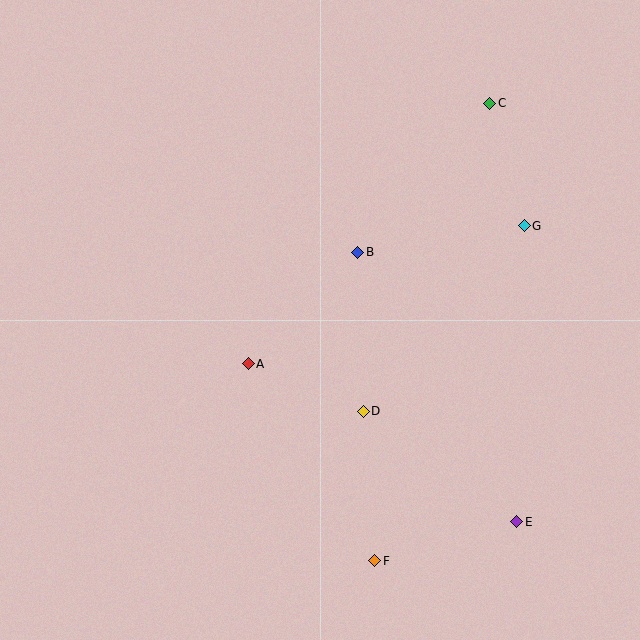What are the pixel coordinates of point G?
Point G is at (524, 226).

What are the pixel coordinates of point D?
Point D is at (363, 411).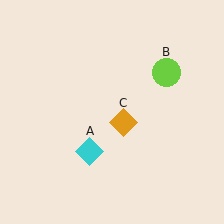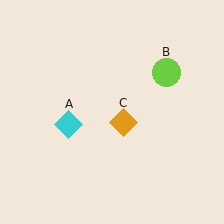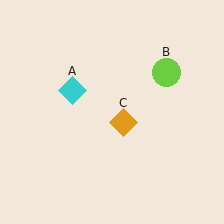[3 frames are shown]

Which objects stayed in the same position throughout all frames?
Lime circle (object B) and orange diamond (object C) remained stationary.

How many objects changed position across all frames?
1 object changed position: cyan diamond (object A).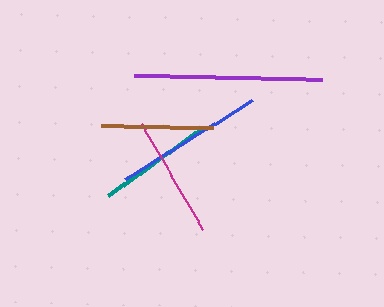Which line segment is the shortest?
The brown line is the shortest at approximately 113 pixels.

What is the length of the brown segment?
The brown segment is approximately 113 pixels long.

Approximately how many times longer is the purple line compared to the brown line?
The purple line is approximately 1.7 times the length of the brown line.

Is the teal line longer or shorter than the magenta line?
The magenta line is longer than the teal line.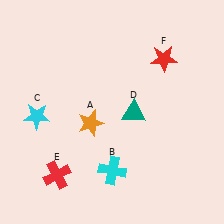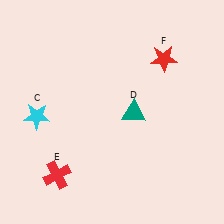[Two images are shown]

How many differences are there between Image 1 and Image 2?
There are 2 differences between the two images.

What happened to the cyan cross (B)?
The cyan cross (B) was removed in Image 2. It was in the bottom-right area of Image 1.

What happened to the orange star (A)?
The orange star (A) was removed in Image 2. It was in the bottom-left area of Image 1.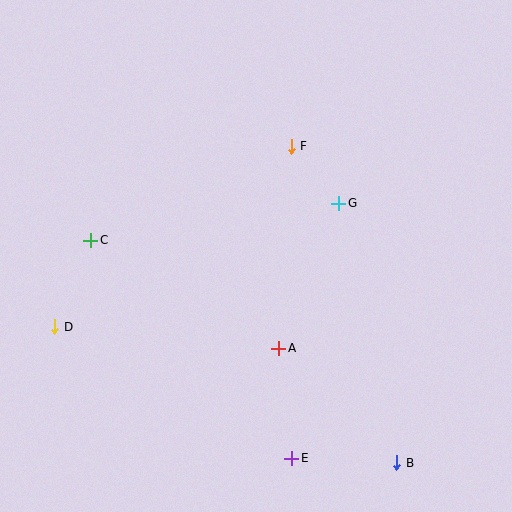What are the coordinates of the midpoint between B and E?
The midpoint between B and E is at (344, 460).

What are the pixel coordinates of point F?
Point F is at (291, 146).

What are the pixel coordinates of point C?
Point C is at (91, 240).